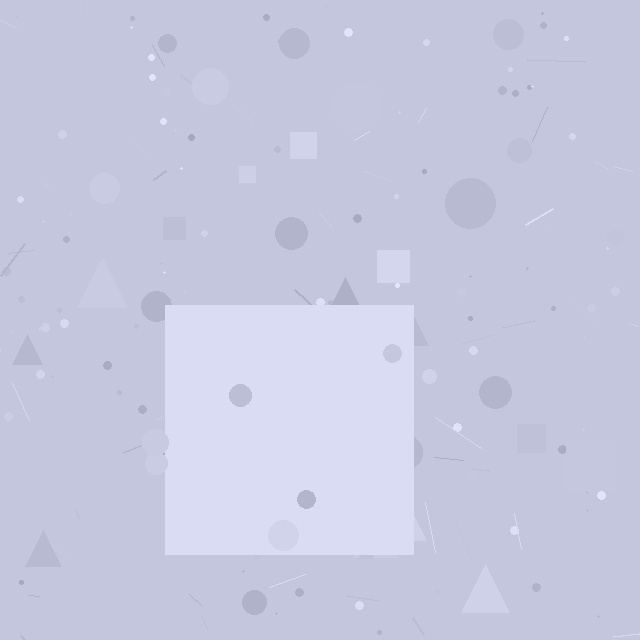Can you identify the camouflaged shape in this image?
The camouflaged shape is a square.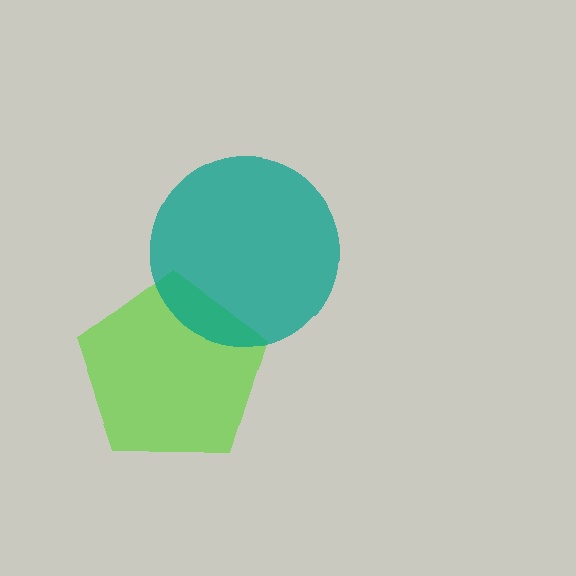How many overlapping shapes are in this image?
There are 2 overlapping shapes in the image.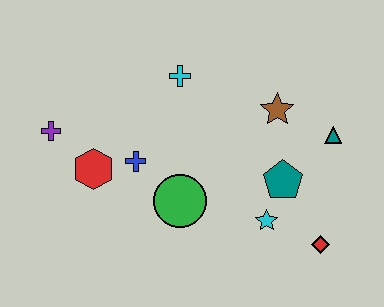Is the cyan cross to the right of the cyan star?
No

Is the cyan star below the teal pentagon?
Yes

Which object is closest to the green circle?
The blue cross is closest to the green circle.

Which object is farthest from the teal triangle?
The purple cross is farthest from the teal triangle.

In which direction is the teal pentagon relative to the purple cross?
The teal pentagon is to the right of the purple cross.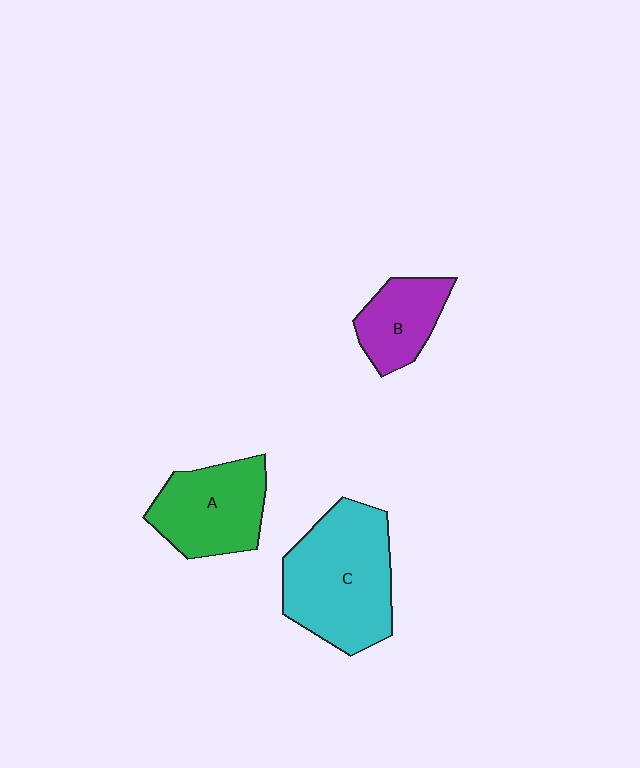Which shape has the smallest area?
Shape B (purple).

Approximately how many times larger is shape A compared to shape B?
Approximately 1.5 times.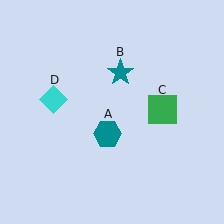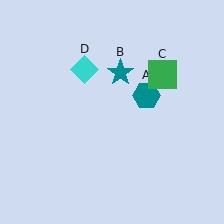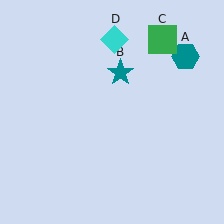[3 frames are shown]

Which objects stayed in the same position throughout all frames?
Teal star (object B) remained stationary.